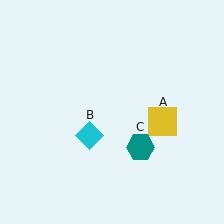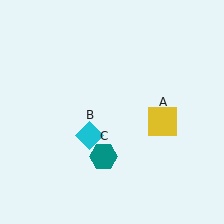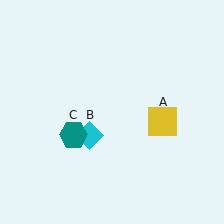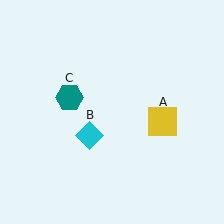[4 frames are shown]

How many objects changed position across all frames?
1 object changed position: teal hexagon (object C).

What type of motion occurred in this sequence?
The teal hexagon (object C) rotated clockwise around the center of the scene.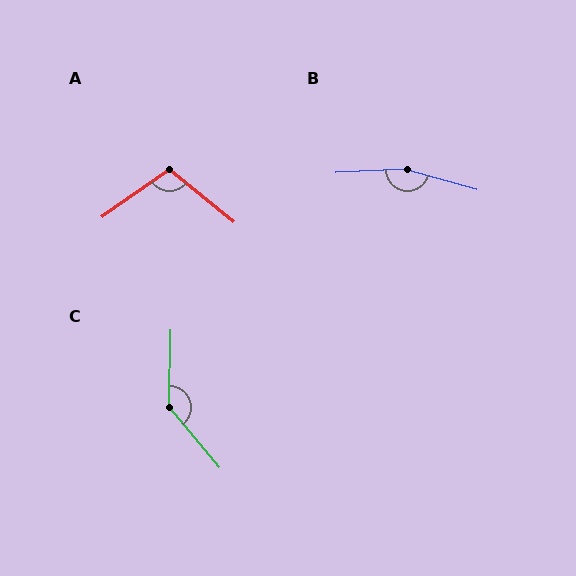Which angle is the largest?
B, at approximately 162 degrees.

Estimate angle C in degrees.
Approximately 139 degrees.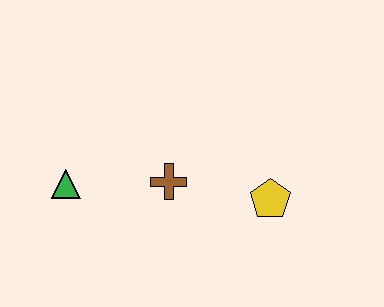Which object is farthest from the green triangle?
The yellow pentagon is farthest from the green triangle.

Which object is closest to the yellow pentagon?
The brown cross is closest to the yellow pentagon.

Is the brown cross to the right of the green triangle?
Yes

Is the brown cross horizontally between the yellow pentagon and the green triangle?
Yes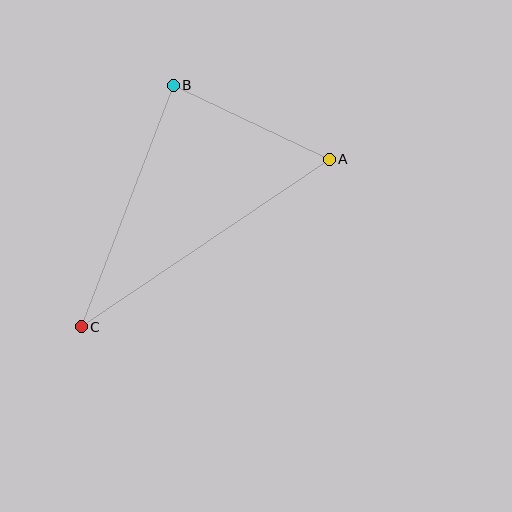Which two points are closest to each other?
Points A and B are closest to each other.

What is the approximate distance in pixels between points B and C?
The distance between B and C is approximately 259 pixels.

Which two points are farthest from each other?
Points A and C are farthest from each other.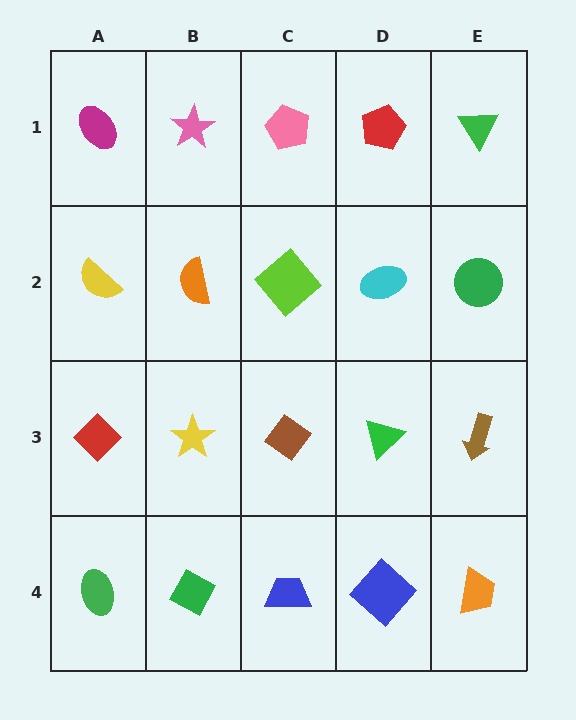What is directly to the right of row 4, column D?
An orange trapezoid.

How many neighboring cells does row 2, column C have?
4.